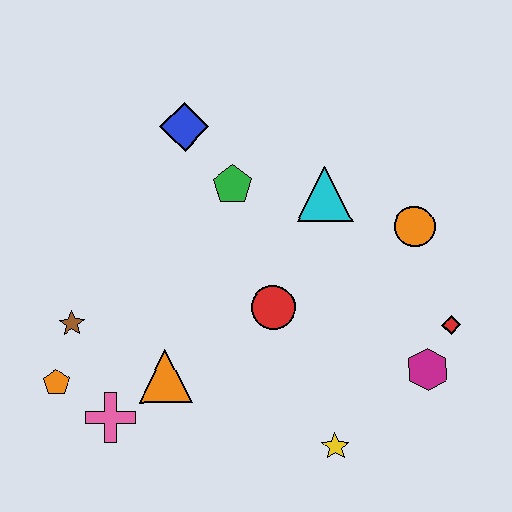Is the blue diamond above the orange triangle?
Yes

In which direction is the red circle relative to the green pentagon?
The red circle is below the green pentagon.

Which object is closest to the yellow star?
The magenta hexagon is closest to the yellow star.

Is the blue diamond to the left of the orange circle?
Yes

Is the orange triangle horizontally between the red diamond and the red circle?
No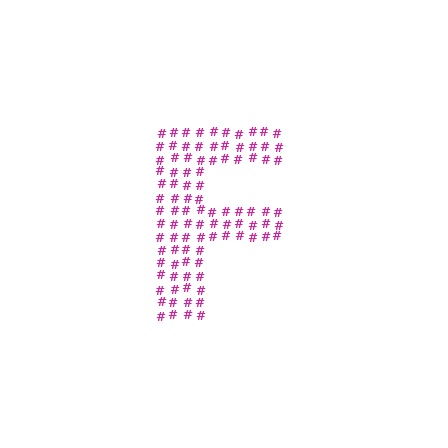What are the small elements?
The small elements are hash symbols.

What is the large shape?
The large shape is the letter F.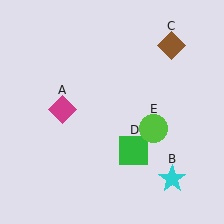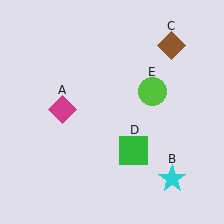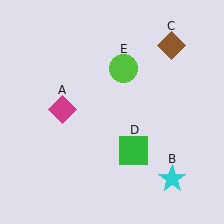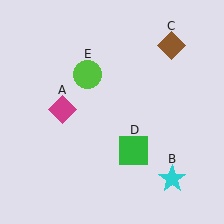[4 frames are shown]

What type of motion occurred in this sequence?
The lime circle (object E) rotated counterclockwise around the center of the scene.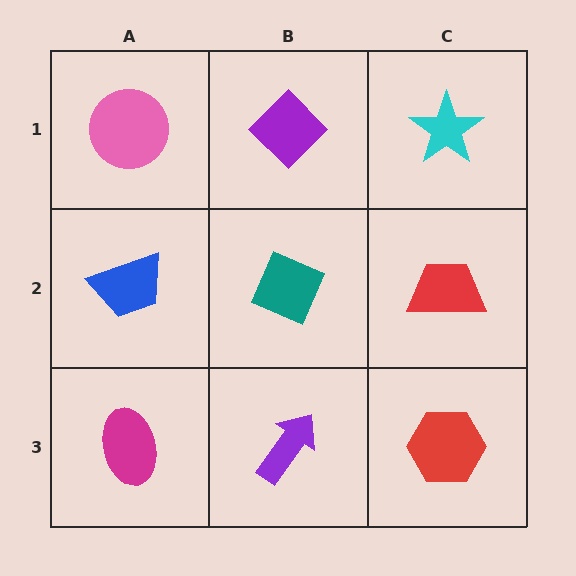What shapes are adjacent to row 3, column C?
A red trapezoid (row 2, column C), a purple arrow (row 3, column B).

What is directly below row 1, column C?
A red trapezoid.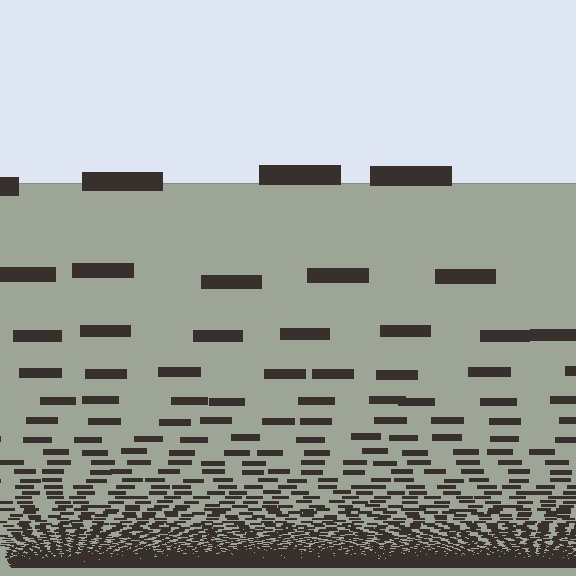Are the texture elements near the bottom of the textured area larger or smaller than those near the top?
Smaller. The gradient is inverted — elements near the bottom are smaller and denser.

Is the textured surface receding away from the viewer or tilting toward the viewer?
The surface appears to tilt toward the viewer. Texture elements get larger and sparser toward the top.